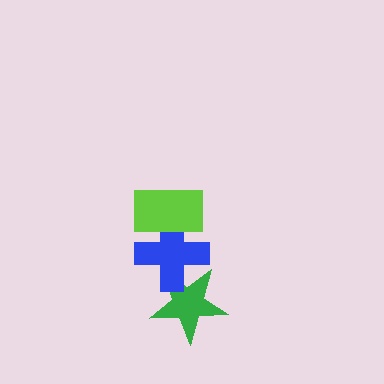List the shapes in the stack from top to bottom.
From top to bottom: the lime rectangle, the blue cross, the green star.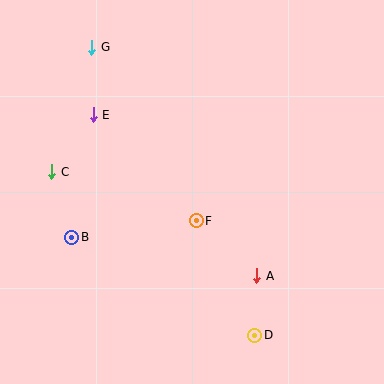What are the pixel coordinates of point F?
Point F is at (196, 221).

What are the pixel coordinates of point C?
Point C is at (52, 172).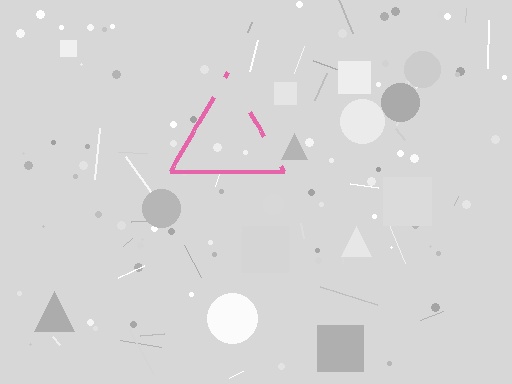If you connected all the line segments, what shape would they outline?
They would outline a triangle.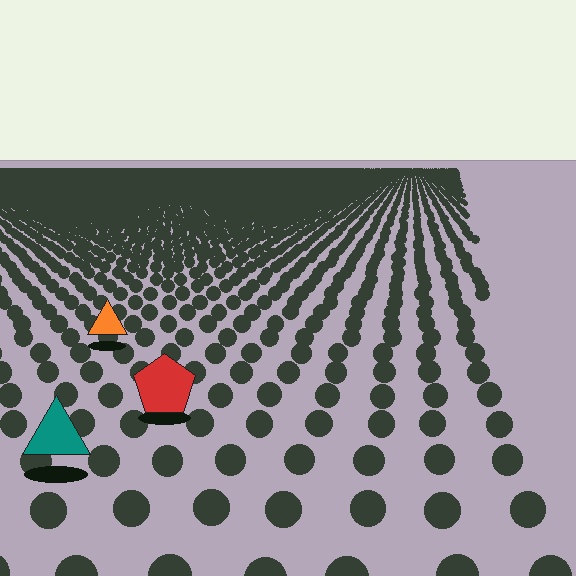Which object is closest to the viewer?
The teal triangle is closest. The texture marks near it are larger and more spread out.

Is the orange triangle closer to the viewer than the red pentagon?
No. The red pentagon is closer — you can tell from the texture gradient: the ground texture is coarser near it.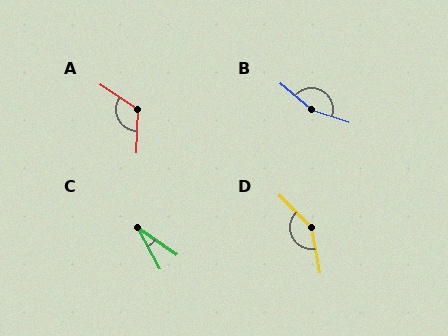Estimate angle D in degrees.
Approximately 145 degrees.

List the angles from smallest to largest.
C (27°), A (122°), D (145°), B (159°).